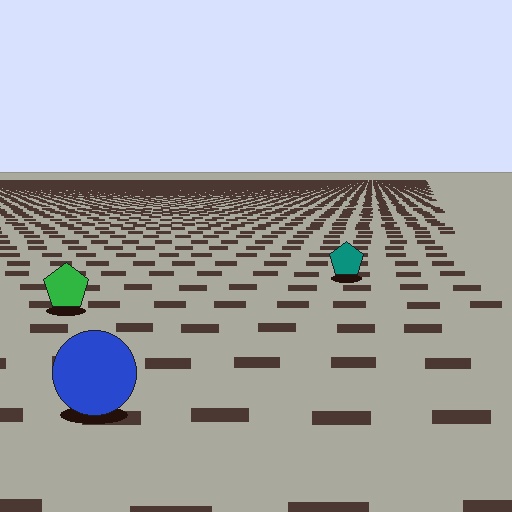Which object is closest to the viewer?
The blue circle is closest. The texture marks near it are larger and more spread out.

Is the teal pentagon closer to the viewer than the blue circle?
No. The blue circle is closer — you can tell from the texture gradient: the ground texture is coarser near it.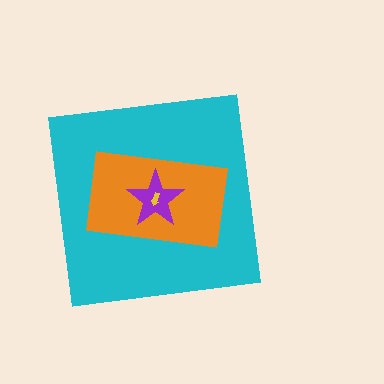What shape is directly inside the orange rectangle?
The purple star.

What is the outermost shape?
The cyan square.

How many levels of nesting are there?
4.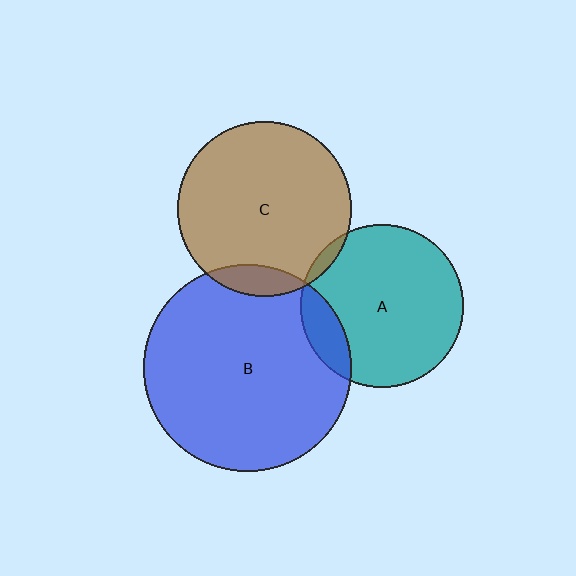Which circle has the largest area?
Circle B (blue).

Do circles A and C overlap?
Yes.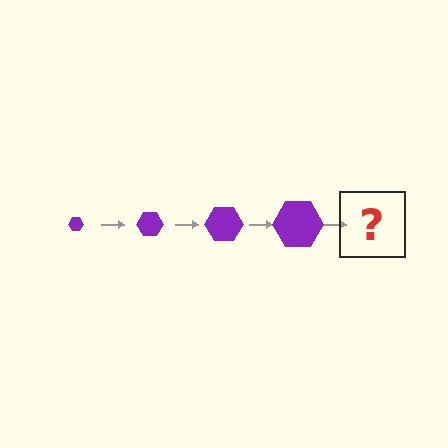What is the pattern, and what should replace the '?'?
The pattern is that the hexagon gets progressively larger each step. The '?' should be a purple hexagon, larger than the previous one.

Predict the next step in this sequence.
The next step is a purple hexagon, larger than the previous one.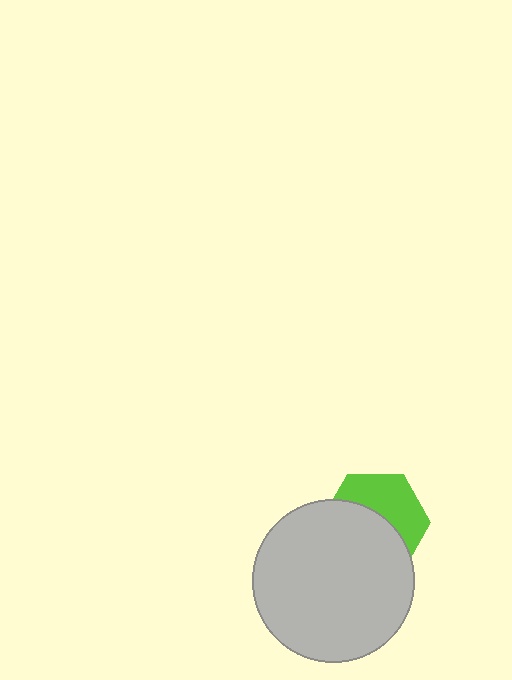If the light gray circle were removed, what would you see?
You would see the complete lime hexagon.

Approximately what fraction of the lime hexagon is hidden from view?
Roughly 56% of the lime hexagon is hidden behind the light gray circle.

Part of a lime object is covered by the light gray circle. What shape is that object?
It is a hexagon.